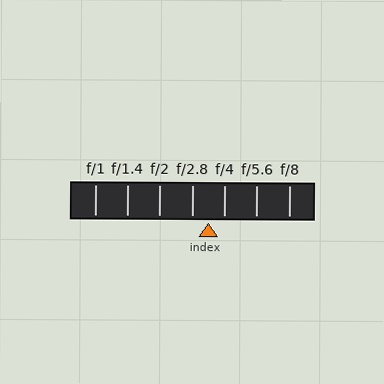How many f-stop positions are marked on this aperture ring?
There are 7 f-stop positions marked.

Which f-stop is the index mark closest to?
The index mark is closest to f/4.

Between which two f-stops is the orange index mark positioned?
The index mark is between f/2.8 and f/4.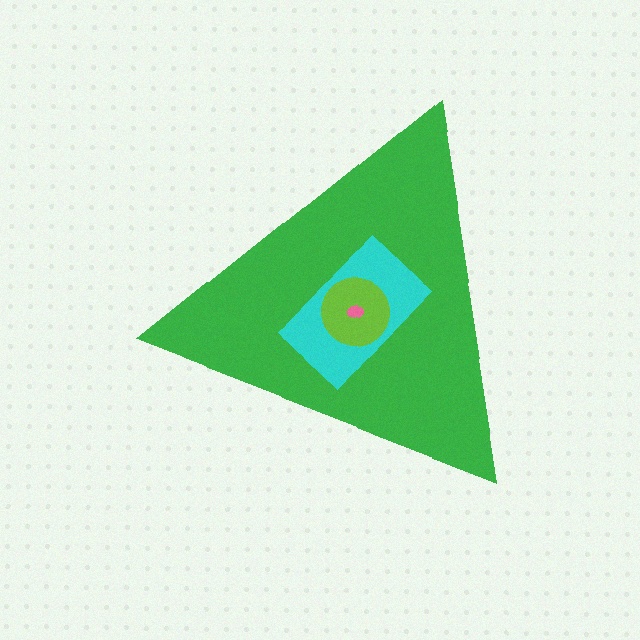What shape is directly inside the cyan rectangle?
The lime circle.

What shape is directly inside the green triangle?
The cyan rectangle.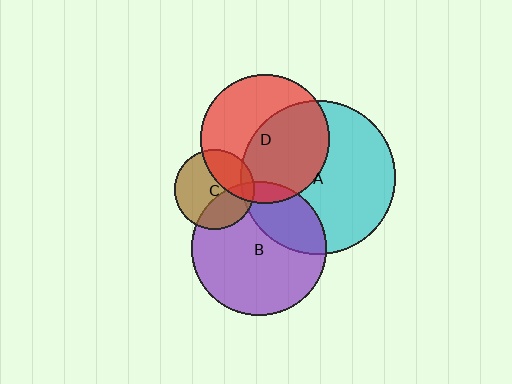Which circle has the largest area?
Circle A (cyan).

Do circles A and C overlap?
Yes.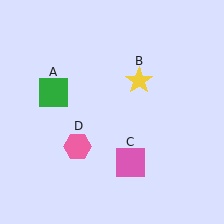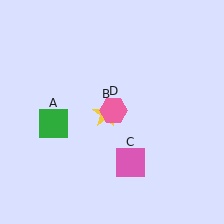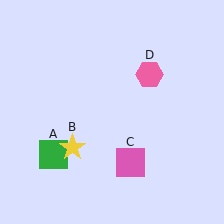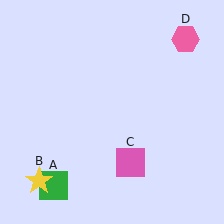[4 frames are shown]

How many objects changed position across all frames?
3 objects changed position: green square (object A), yellow star (object B), pink hexagon (object D).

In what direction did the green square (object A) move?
The green square (object A) moved down.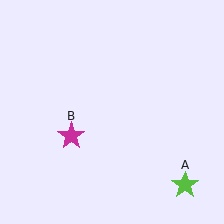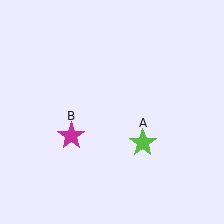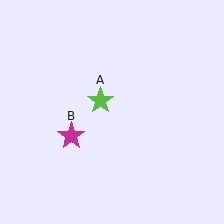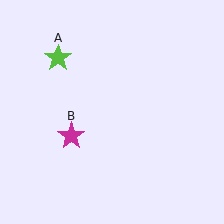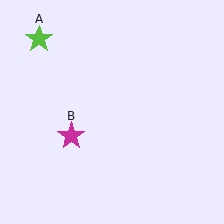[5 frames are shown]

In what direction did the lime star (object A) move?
The lime star (object A) moved up and to the left.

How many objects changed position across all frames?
1 object changed position: lime star (object A).